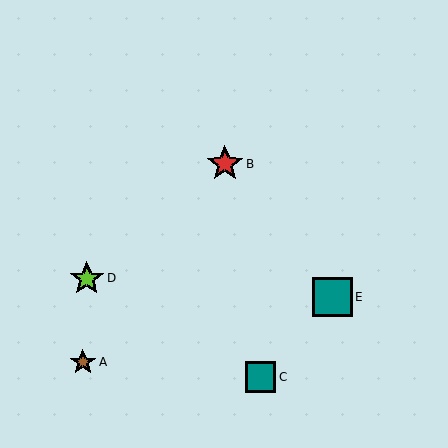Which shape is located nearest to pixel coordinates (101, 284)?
The lime star (labeled D) at (87, 278) is nearest to that location.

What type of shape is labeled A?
Shape A is a brown star.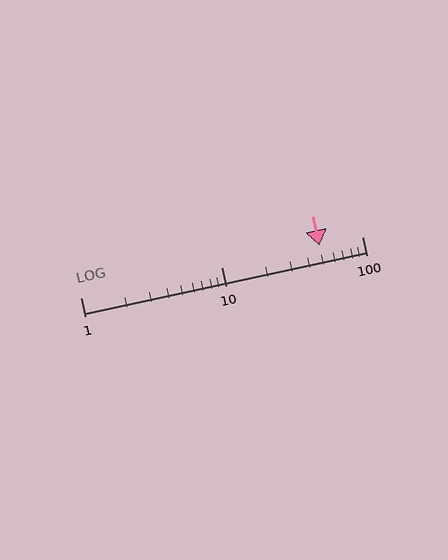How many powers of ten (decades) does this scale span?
The scale spans 2 decades, from 1 to 100.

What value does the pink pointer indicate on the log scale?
The pointer indicates approximately 50.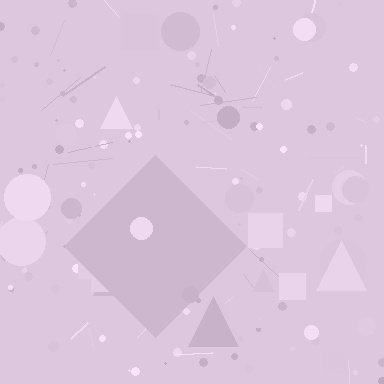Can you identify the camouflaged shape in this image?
The camouflaged shape is a diamond.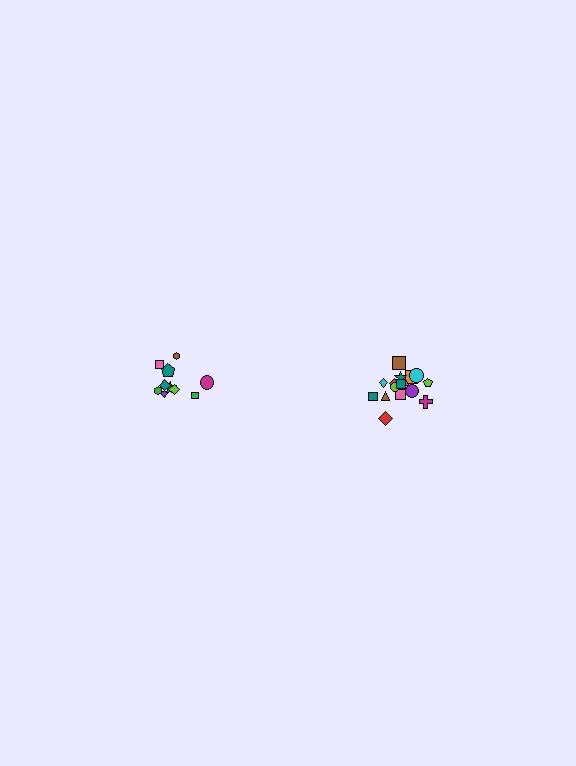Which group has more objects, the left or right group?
The right group.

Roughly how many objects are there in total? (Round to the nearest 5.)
Roughly 30 objects in total.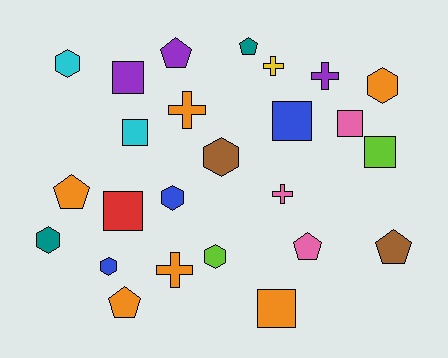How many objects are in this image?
There are 25 objects.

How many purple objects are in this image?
There are 3 purple objects.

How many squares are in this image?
There are 7 squares.